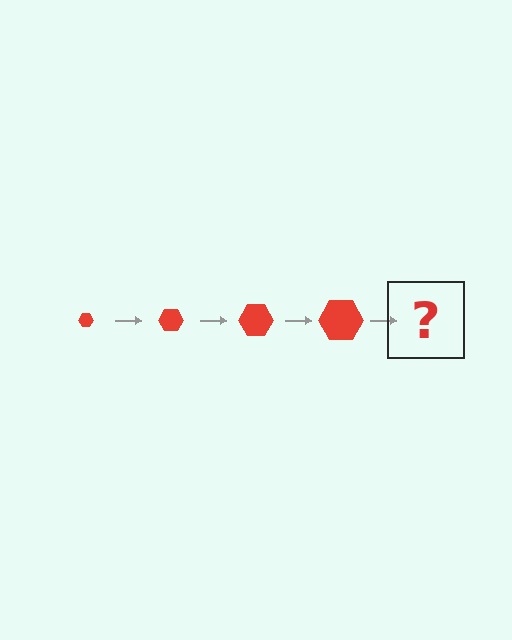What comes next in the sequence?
The next element should be a red hexagon, larger than the previous one.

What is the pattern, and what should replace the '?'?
The pattern is that the hexagon gets progressively larger each step. The '?' should be a red hexagon, larger than the previous one.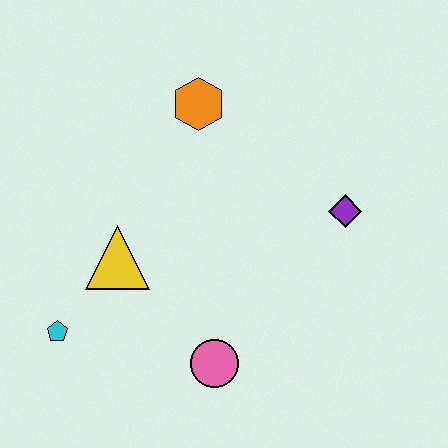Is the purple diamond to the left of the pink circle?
No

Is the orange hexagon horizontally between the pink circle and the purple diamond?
No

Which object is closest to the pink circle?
The yellow triangle is closest to the pink circle.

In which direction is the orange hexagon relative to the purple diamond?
The orange hexagon is to the left of the purple diamond.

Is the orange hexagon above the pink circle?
Yes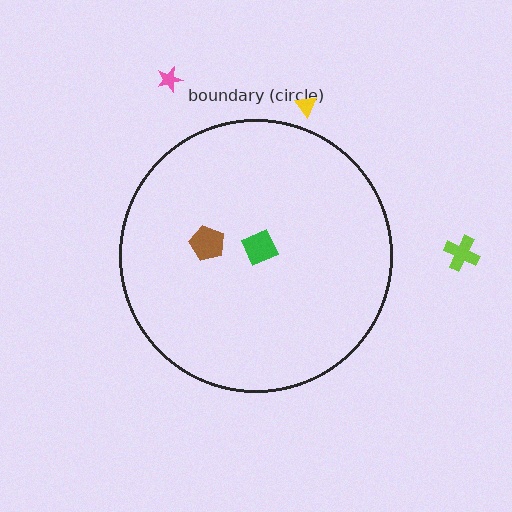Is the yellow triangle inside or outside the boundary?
Outside.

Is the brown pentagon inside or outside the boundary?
Inside.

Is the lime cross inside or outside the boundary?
Outside.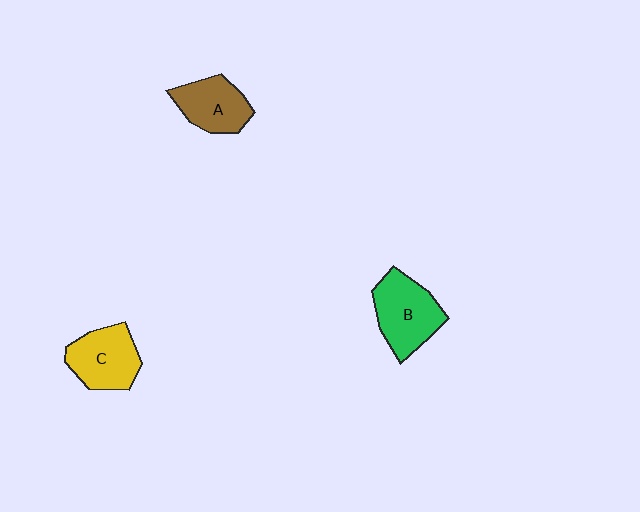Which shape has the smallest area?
Shape A (brown).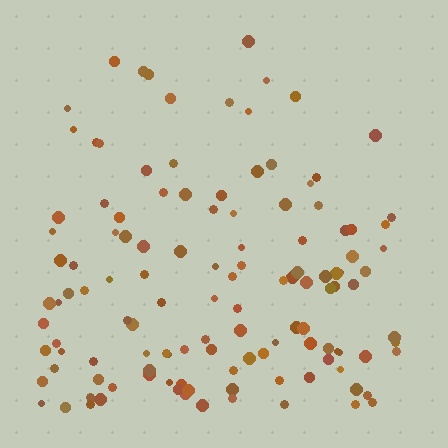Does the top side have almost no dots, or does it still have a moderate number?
Still a moderate number, just noticeably fewer than the bottom.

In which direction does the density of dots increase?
From top to bottom, with the bottom side densest.